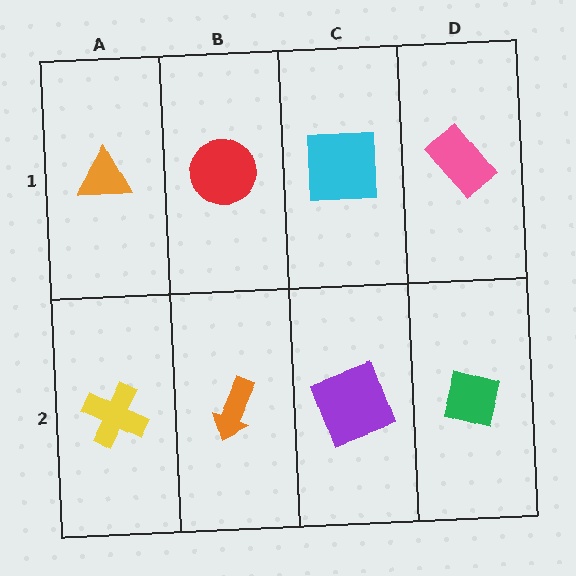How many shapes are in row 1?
4 shapes.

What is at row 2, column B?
An orange arrow.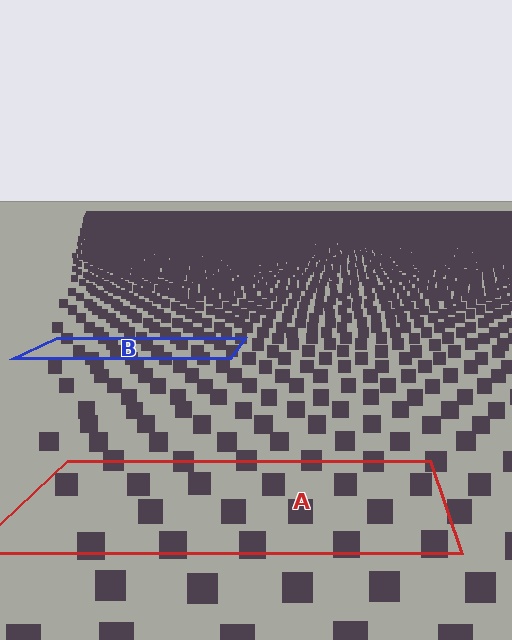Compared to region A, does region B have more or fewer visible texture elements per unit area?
Region B has more texture elements per unit area — they are packed more densely because it is farther away.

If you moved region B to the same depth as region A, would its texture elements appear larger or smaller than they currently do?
They would appear larger. At a closer depth, the same texture elements are projected at a bigger on-screen size.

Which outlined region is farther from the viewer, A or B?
Region B is farther from the viewer — the texture elements inside it appear smaller and more densely packed.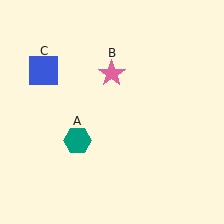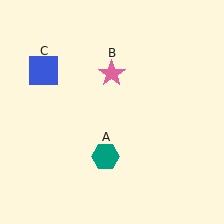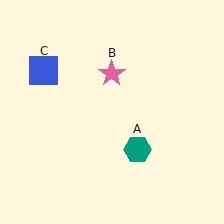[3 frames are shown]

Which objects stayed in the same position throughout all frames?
Pink star (object B) and blue square (object C) remained stationary.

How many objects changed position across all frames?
1 object changed position: teal hexagon (object A).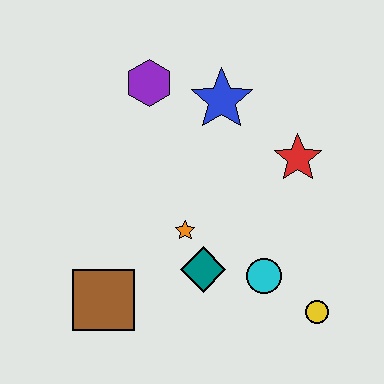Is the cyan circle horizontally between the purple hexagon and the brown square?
No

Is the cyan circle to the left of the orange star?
No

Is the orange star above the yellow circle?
Yes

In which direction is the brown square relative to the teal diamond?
The brown square is to the left of the teal diamond.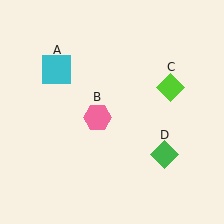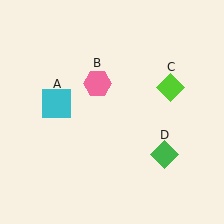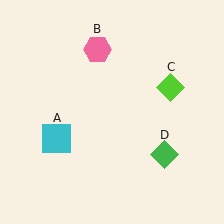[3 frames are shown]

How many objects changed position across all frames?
2 objects changed position: cyan square (object A), pink hexagon (object B).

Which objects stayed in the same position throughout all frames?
Lime diamond (object C) and green diamond (object D) remained stationary.